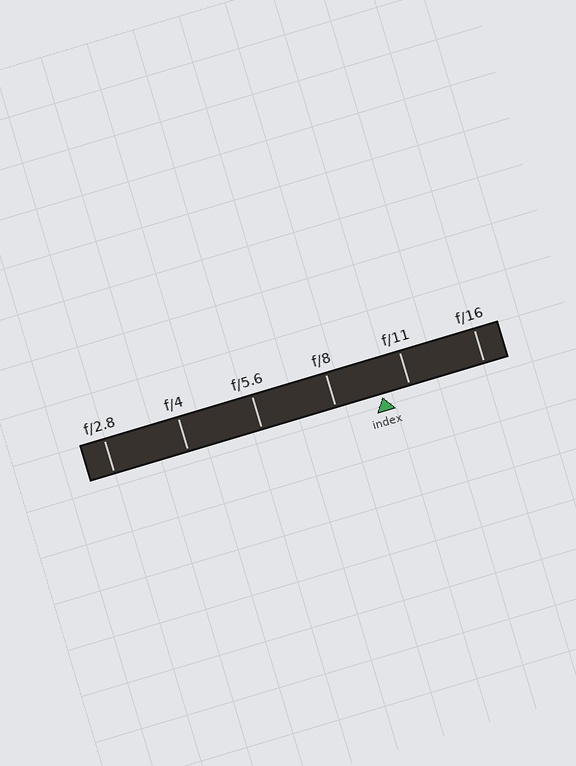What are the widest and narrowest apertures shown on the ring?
The widest aperture shown is f/2.8 and the narrowest is f/16.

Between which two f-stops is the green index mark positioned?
The index mark is between f/8 and f/11.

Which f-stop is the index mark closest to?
The index mark is closest to f/11.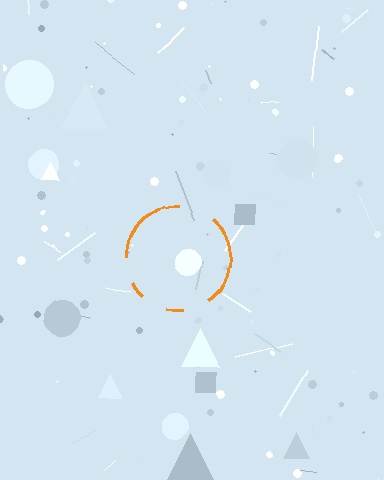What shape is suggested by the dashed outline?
The dashed outline suggests a circle.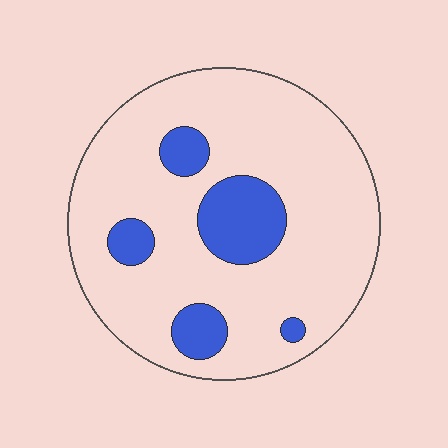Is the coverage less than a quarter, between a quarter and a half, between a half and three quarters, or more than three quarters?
Less than a quarter.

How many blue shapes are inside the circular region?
5.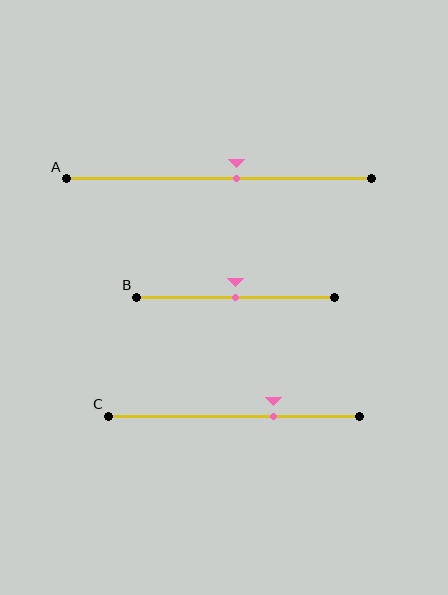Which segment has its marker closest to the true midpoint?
Segment B has its marker closest to the true midpoint.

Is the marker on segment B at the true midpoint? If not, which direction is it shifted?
Yes, the marker on segment B is at the true midpoint.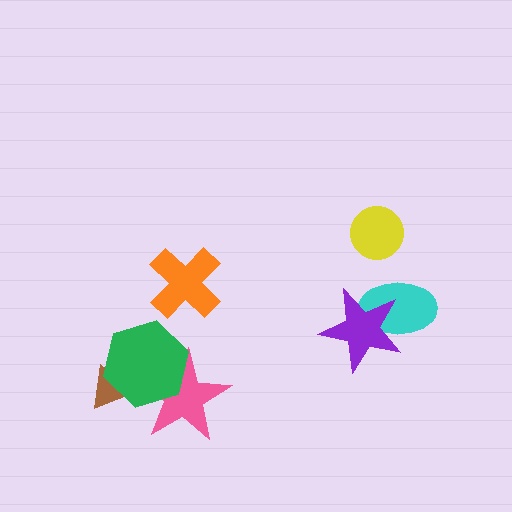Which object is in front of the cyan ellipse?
The purple star is in front of the cyan ellipse.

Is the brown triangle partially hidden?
Yes, it is partially covered by another shape.